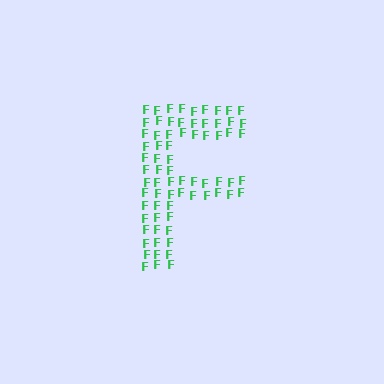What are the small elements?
The small elements are letter F's.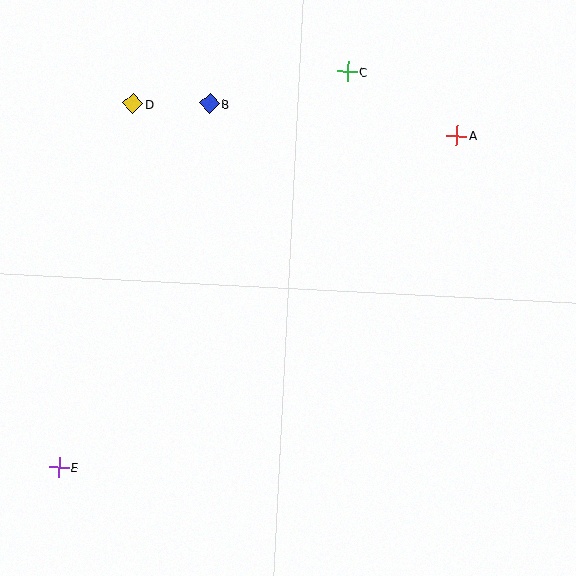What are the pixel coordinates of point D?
Point D is at (133, 103).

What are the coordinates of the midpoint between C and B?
The midpoint between C and B is at (278, 87).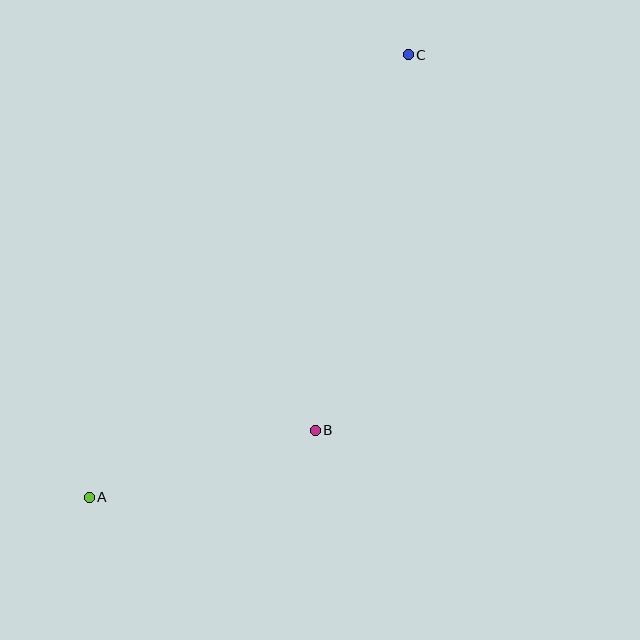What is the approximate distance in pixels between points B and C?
The distance between B and C is approximately 387 pixels.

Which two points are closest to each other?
Points A and B are closest to each other.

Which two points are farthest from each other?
Points A and C are farthest from each other.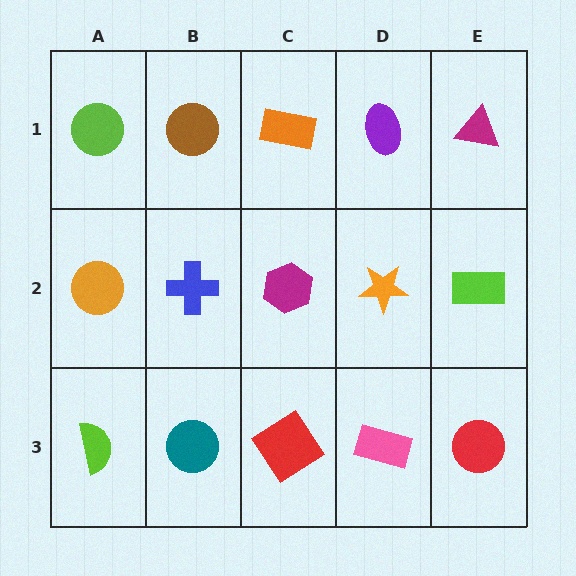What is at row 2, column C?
A magenta hexagon.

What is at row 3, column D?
A pink rectangle.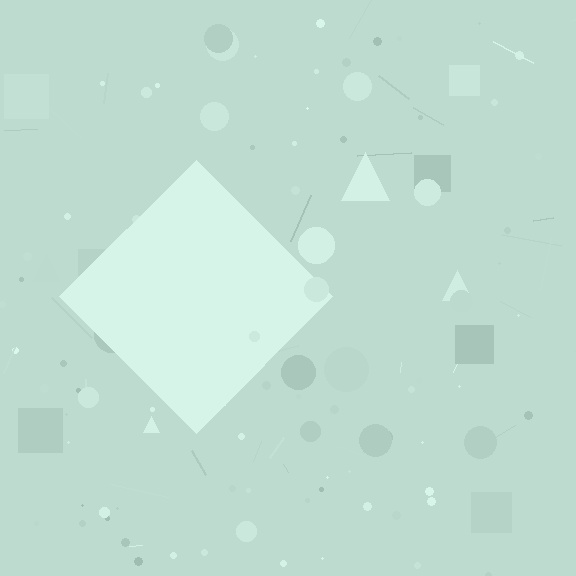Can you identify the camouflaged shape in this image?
The camouflaged shape is a diamond.